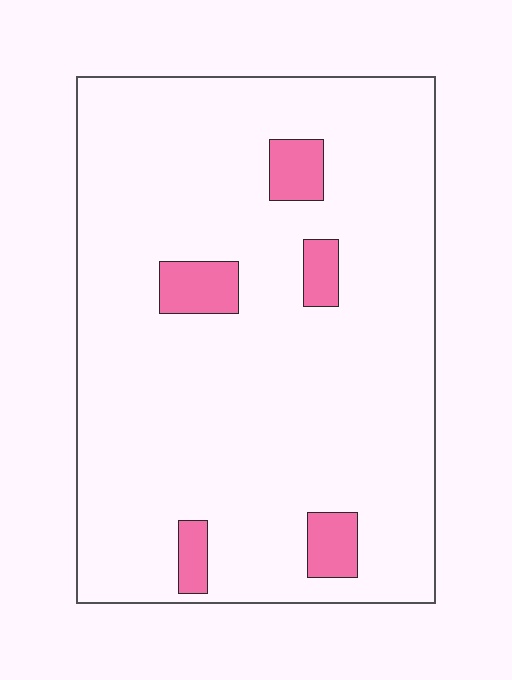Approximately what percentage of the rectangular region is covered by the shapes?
Approximately 10%.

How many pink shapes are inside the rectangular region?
5.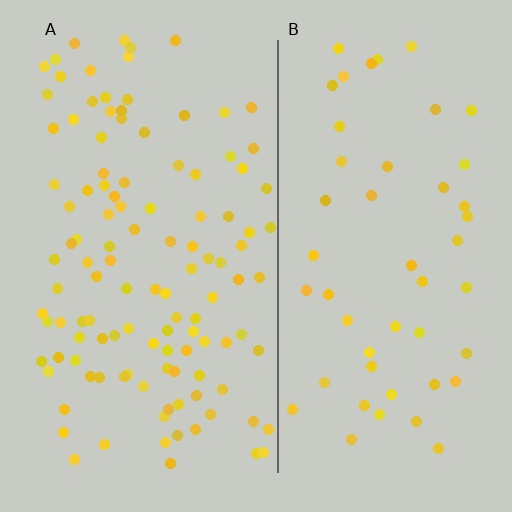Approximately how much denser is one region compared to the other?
Approximately 2.3× — region A over region B.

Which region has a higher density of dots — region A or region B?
A (the left).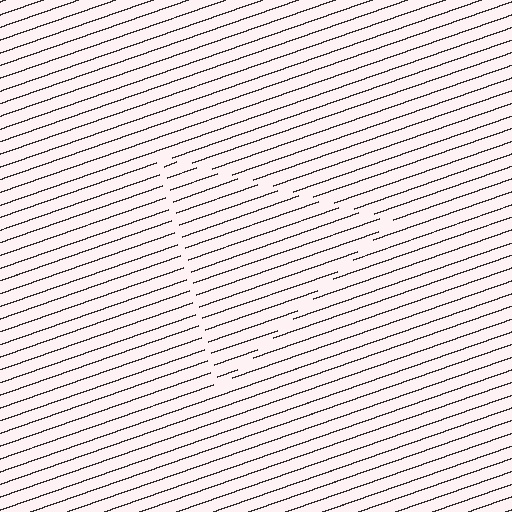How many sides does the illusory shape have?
3 sides — the line-ends trace a triangle.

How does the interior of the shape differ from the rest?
The interior of the shape contains the same grating, shifted by half a period — the contour is defined by the phase discontinuity where line-ends from the inner and outer gratings abut.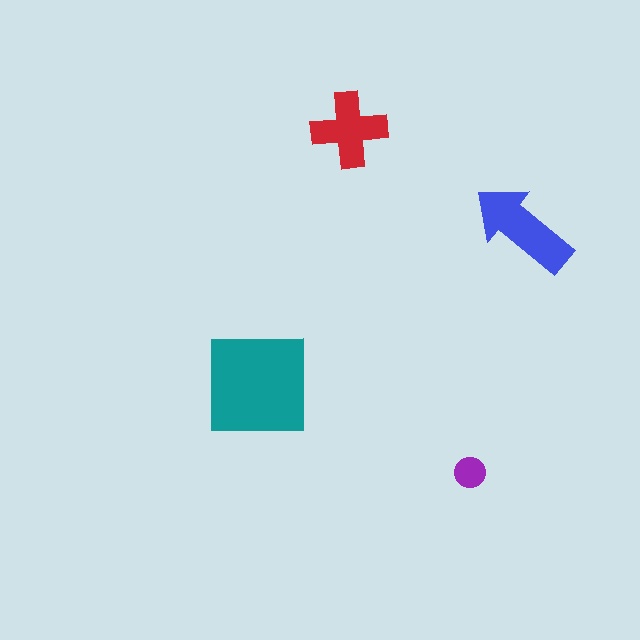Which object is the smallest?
The purple circle.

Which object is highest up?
The red cross is topmost.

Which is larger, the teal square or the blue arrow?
The teal square.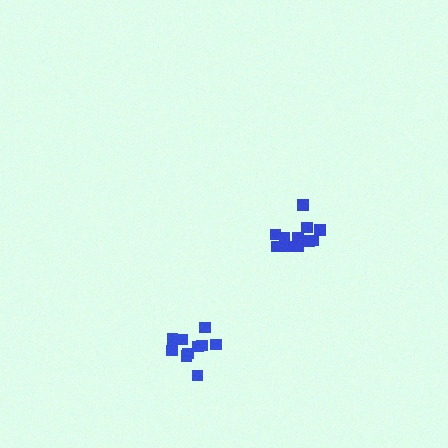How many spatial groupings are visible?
There are 2 spatial groupings.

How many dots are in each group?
Group 1: 10 dots, Group 2: 11 dots (21 total).